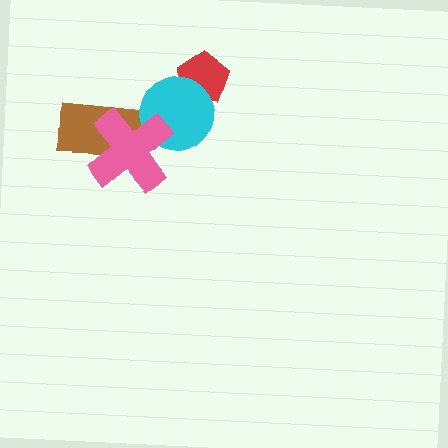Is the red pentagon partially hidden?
Yes, it is partially covered by another shape.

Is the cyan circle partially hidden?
Yes, it is partially covered by another shape.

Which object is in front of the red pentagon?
The cyan circle is in front of the red pentagon.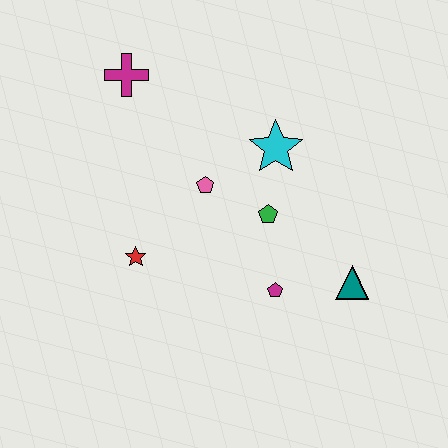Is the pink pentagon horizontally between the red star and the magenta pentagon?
Yes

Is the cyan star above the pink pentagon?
Yes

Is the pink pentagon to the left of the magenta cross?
No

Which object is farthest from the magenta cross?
The teal triangle is farthest from the magenta cross.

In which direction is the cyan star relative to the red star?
The cyan star is to the right of the red star.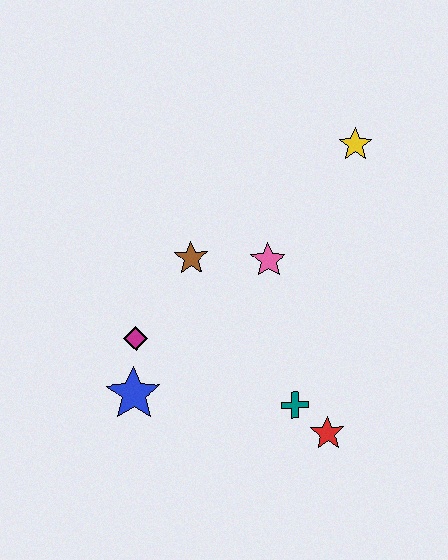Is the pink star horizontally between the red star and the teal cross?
No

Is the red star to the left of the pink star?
No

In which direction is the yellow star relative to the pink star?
The yellow star is above the pink star.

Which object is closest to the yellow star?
The pink star is closest to the yellow star.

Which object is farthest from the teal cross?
The yellow star is farthest from the teal cross.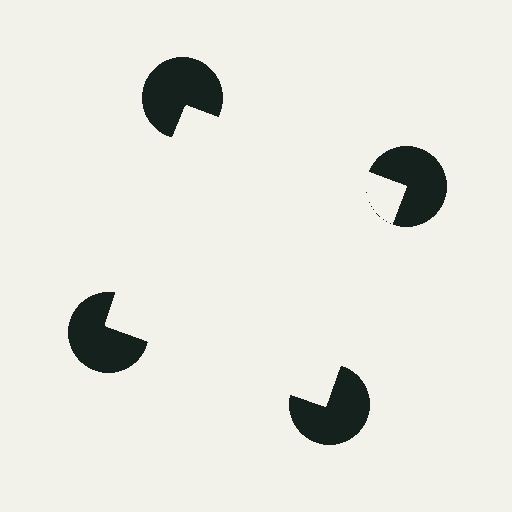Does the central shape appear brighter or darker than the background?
It typically appears slightly brighter than the background, even though no actual brightness change is drawn.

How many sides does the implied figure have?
4 sides.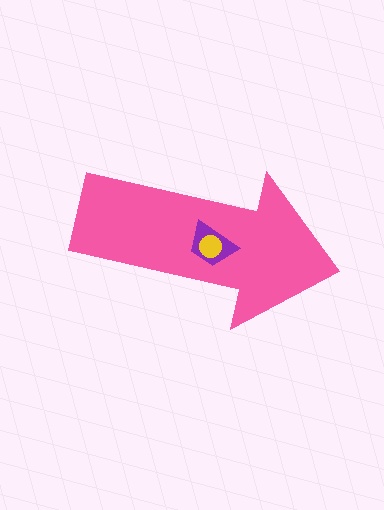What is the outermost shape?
The pink arrow.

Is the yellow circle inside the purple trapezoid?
Yes.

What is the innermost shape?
The yellow circle.